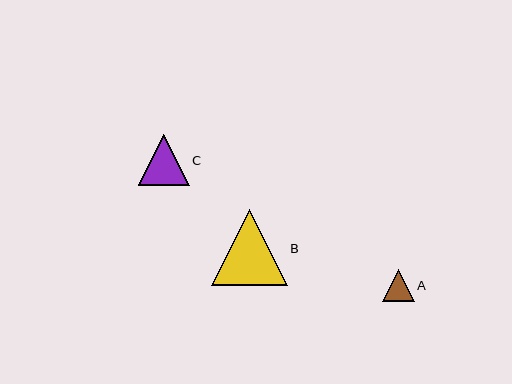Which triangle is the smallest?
Triangle A is the smallest with a size of approximately 32 pixels.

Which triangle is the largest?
Triangle B is the largest with a size of approximately 75 pixels.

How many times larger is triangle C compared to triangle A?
Triangle C is approximately 1.6 times the size of triangle A.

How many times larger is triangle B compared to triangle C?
Triangle B is approximately 1.5 times the size of triangle C.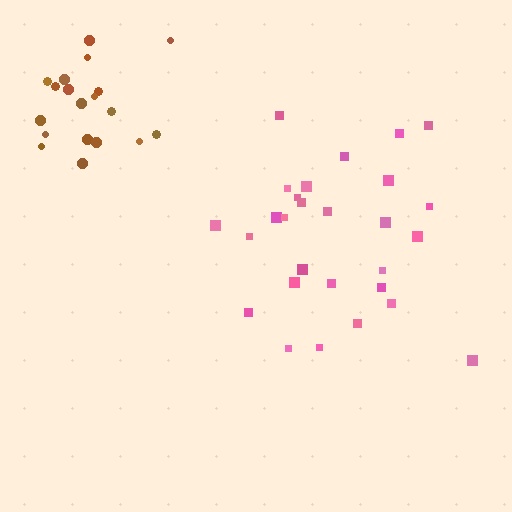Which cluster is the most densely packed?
Brown.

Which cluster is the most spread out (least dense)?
Pink.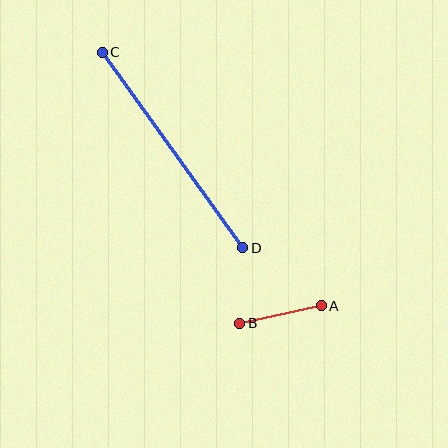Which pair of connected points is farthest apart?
Points C and D are farthest apart.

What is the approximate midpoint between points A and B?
The midpoint is at approximately (280, 314) pixels.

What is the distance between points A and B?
The distance is approximately 83 pixels.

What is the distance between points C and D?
The distance is approximately 241 pixels.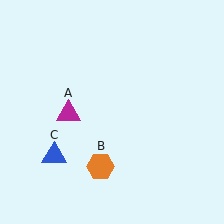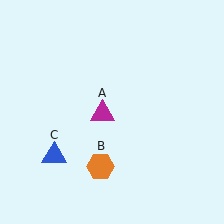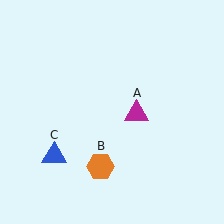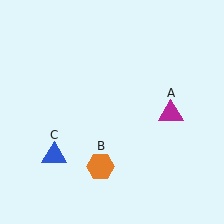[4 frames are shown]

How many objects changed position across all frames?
1 object changed position: magenta triangle (object A).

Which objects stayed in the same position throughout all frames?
Orange hexagon (object B) and blue triangle (object C) remained stationary.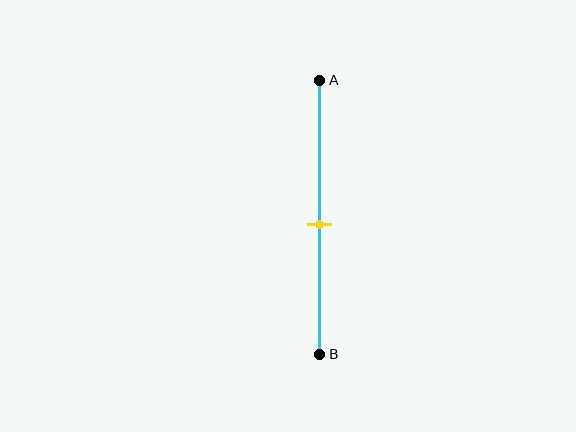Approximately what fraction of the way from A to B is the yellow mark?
The yellow mark is approximately 55% of the way from A to B.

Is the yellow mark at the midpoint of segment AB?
Yes, the mark is approximately at the midpoint.